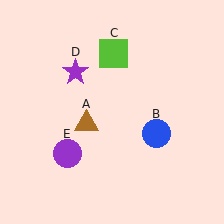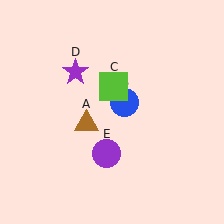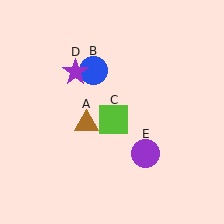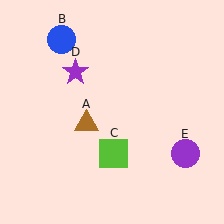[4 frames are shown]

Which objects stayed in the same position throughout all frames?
Brown triangle (object A) and purple star (object D) remained stationary.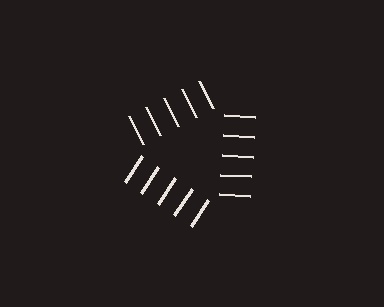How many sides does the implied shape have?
3 sides — the line-ends trace a triangle.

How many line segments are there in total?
15 — 5 along each of the 3 edges.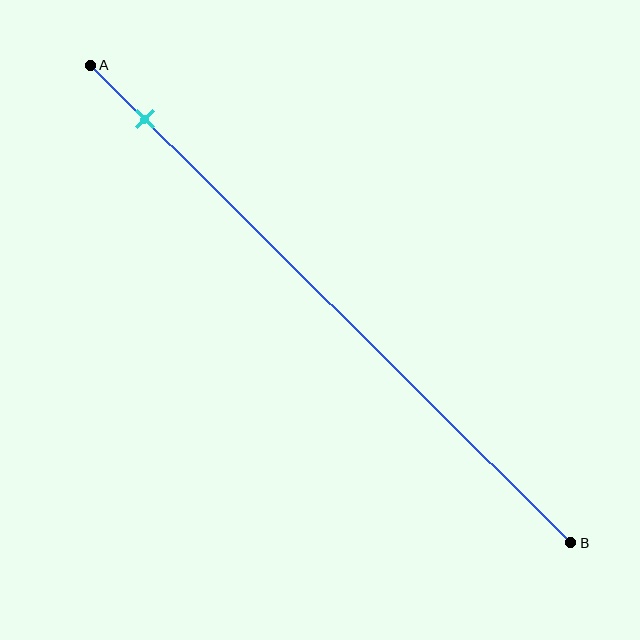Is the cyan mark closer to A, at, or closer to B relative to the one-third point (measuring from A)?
The cyan mark is closer to point A than the one-third point of segment AB.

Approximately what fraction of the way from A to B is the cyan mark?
The cyan mark is approximately 10% of the way from A to B.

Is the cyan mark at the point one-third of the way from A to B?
No, the mark is at about 10% from A, not at the 33% one-third point.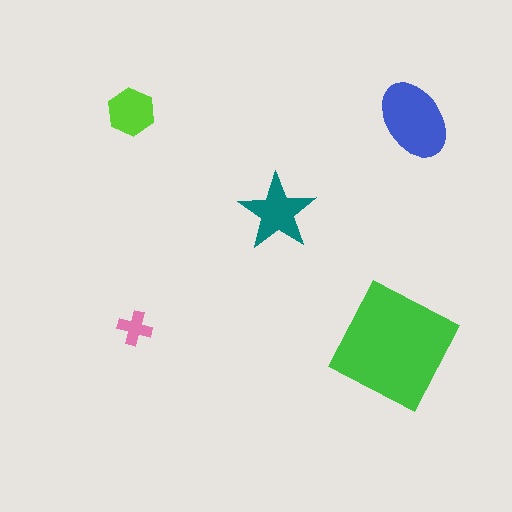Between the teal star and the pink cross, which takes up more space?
The teal star.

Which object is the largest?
The green square.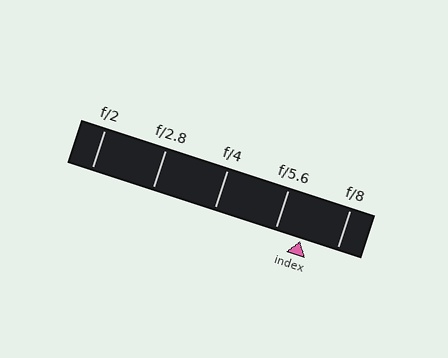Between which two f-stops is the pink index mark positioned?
The index mark is between f/5.6 and f/8.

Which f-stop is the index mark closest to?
The index mark is closest to f/5.6.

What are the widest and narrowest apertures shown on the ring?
The widest aperture shown is f/2 and the narrowest is f/8.